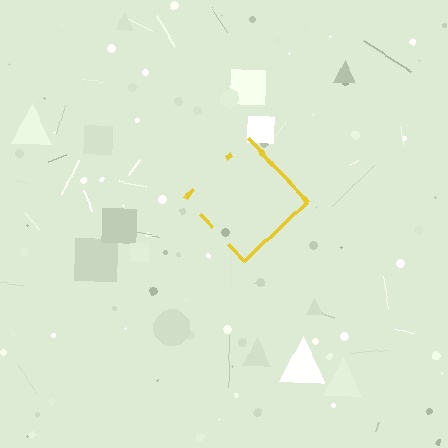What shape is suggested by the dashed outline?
The dashed outline suggests a diamond.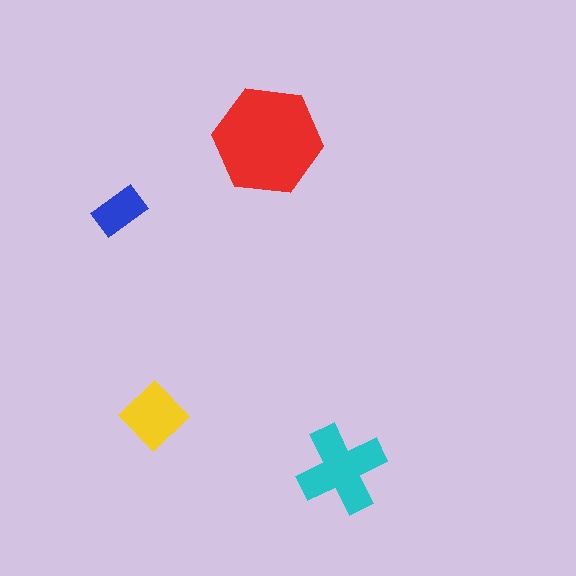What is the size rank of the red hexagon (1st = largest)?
1st.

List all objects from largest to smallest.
The red hexagon, the cyan cross, the yellow diamond, the blue rectangle.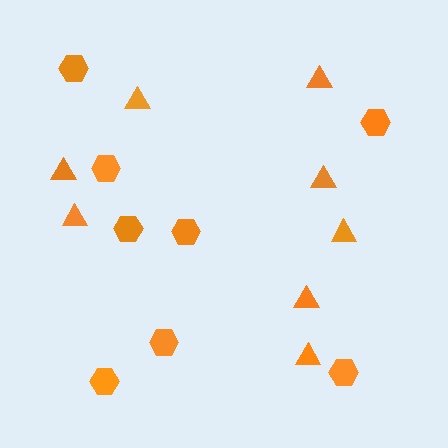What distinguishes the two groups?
There are 2 groups: one group of triangles (8) and one group of hexagons (8).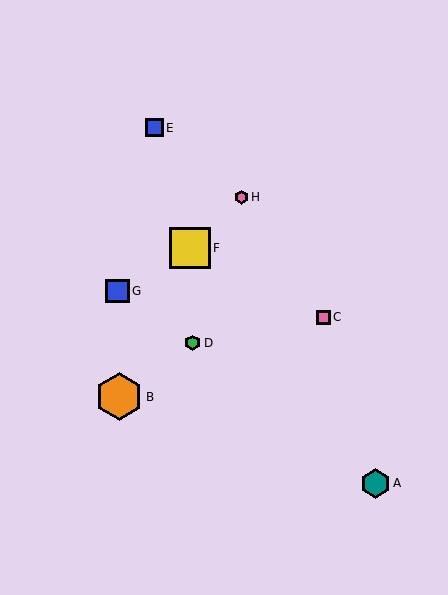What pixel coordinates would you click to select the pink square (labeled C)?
Click at (323, 317) to select the pink square C.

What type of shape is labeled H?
Shape H is a pink hexagon.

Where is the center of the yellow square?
The center of the yellow square is at (190, 248).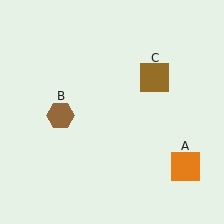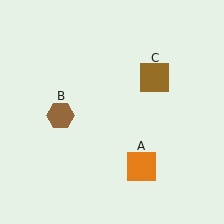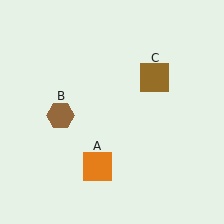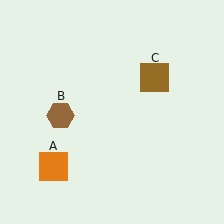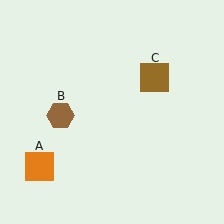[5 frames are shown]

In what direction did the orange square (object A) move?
The orange square (object A) moved left.